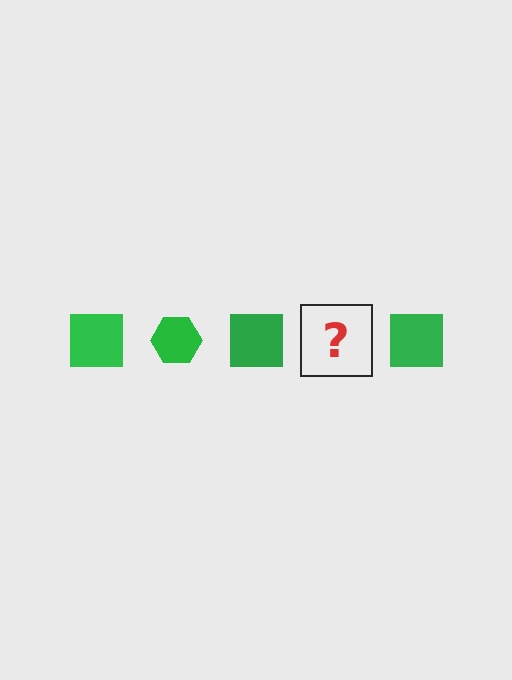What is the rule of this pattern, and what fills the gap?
The rule is that the pattern cycles through square, hexagon shapes in green. The gap should be filled with a green hexagon.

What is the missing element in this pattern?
The missing element is a green hexagon.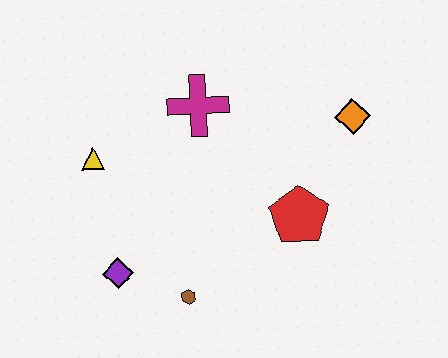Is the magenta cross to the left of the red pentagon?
Yes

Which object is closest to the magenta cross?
The yellow triangle is closest to the magenta cross.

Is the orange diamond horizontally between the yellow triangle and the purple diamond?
No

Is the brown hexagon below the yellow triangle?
Yes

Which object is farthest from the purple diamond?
The orange diamond is farthest from the purple diamond.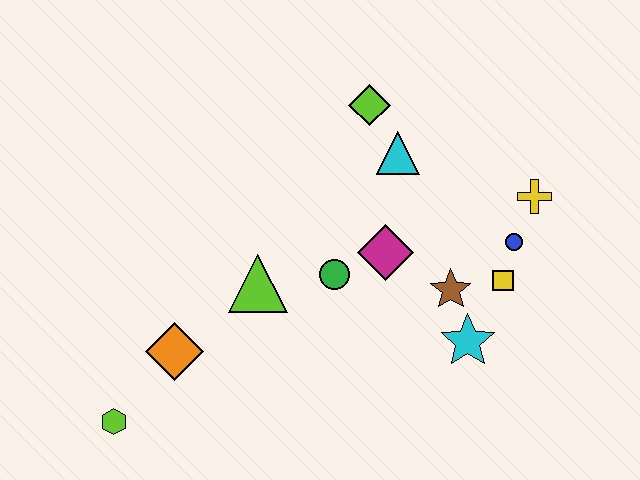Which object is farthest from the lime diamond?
The lime hexagon is farthest from the lime diamond.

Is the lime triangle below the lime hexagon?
No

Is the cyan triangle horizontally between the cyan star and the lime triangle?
Yes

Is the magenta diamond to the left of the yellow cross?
Yes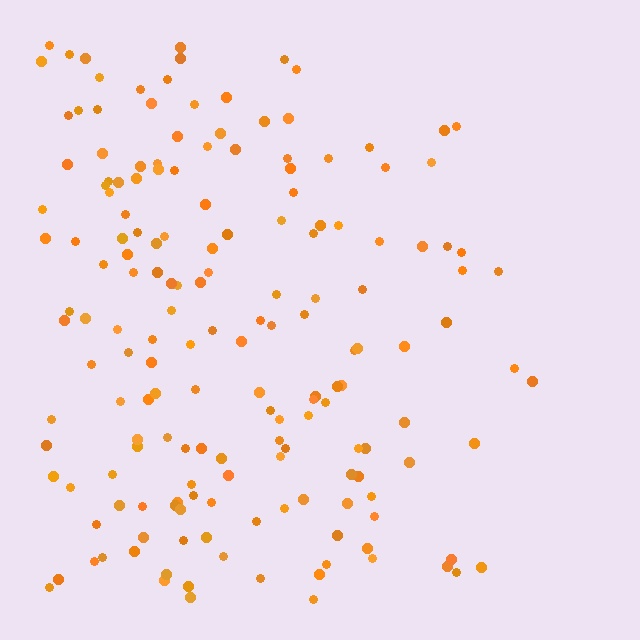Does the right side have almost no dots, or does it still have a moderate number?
Still a moderate number, just noticeably fewer than the left.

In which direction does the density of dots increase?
From right to left, with the left side densest.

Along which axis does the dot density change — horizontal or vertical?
Horizontal.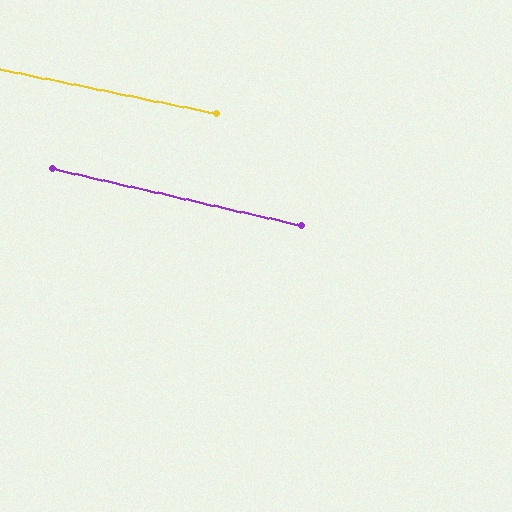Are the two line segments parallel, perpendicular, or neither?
Parallel — their directions differ by only 1.3°.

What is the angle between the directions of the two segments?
Approximately 1 degree.